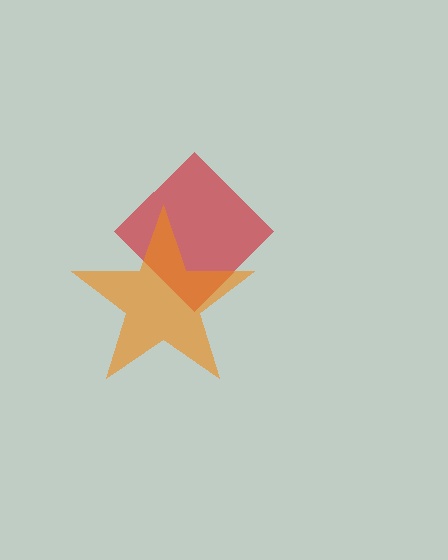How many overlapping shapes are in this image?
There are 2 overlapping shapes in the image.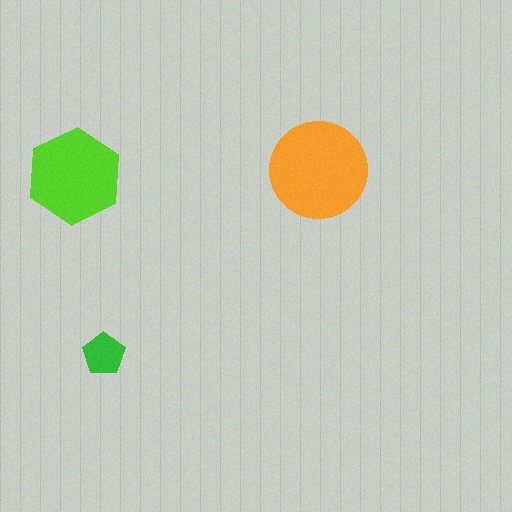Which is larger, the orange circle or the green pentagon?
The orange circle.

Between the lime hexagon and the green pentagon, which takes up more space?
The lime hexagon.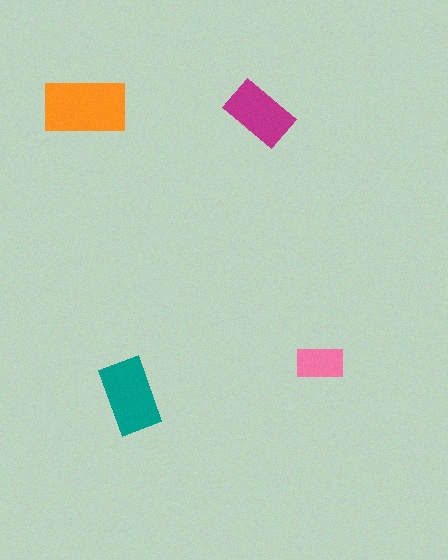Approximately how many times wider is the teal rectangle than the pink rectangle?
About 1.5 times wider.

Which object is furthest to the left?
The orange rectangle is leftmost.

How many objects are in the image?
There are 4 objects in the image.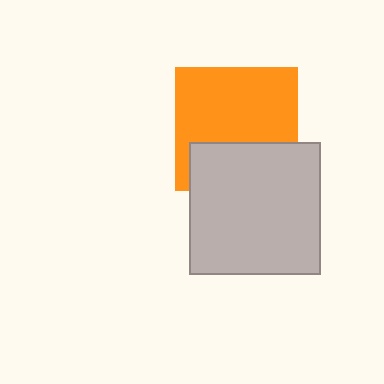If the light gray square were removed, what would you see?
You would see the complete orange square.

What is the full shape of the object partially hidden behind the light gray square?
The partially hidden object is an orange square.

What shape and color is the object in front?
The object in front is a light gray square.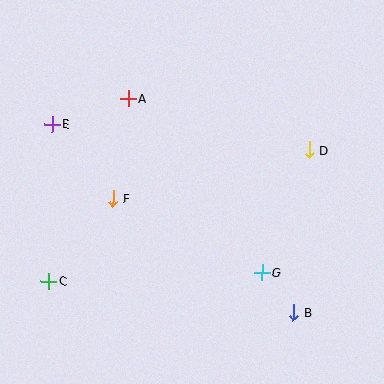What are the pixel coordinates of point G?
Point G is at (262, 273).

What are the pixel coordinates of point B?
Point B is at (294, 312).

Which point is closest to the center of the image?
Point F at (113, 198) is closest to the center.